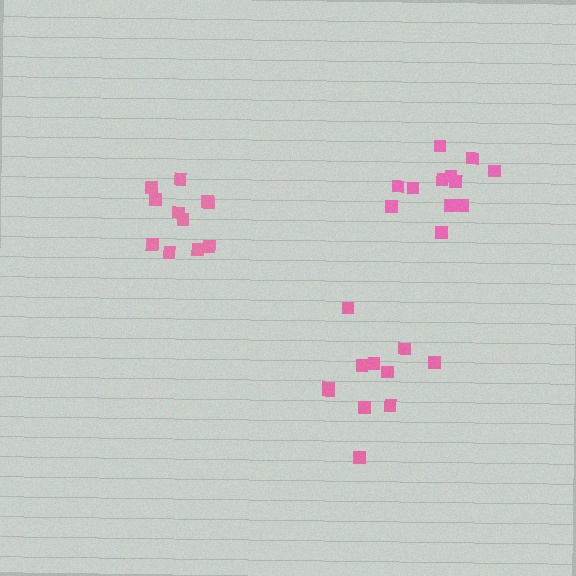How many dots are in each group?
Group 1: 11 dots, Group 2: 12 dots, Group 3: 11 dots (34 total).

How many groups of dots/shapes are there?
There are 3 groups.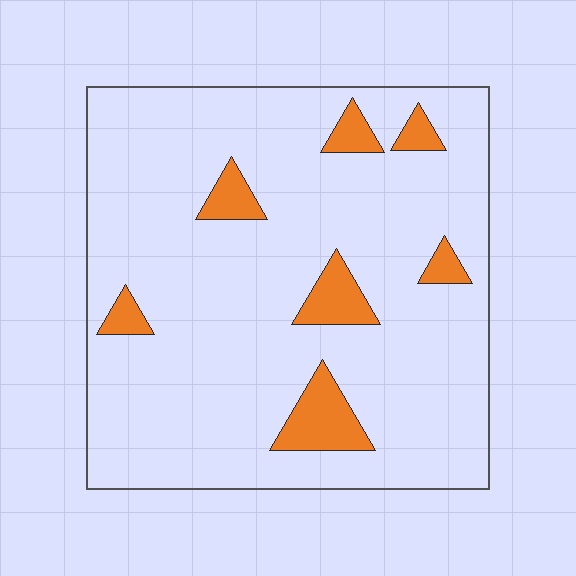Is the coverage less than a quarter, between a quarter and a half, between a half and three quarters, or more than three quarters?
Less than a quarter.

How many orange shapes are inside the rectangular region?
7.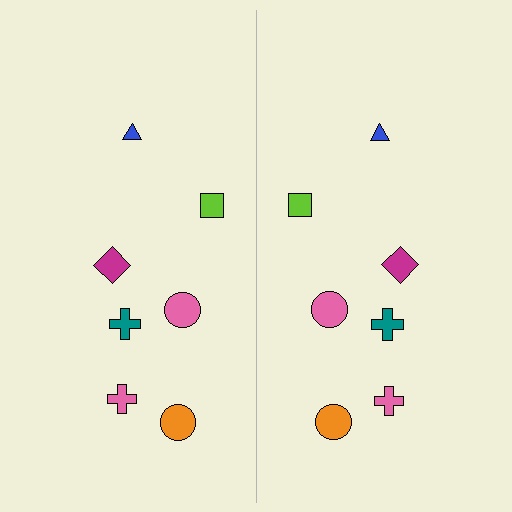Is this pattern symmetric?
Yes, this pattern has bilateral (reflection) symmetry.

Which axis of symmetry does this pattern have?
The pattern has a vertical axis of symmetry running through the center of the image.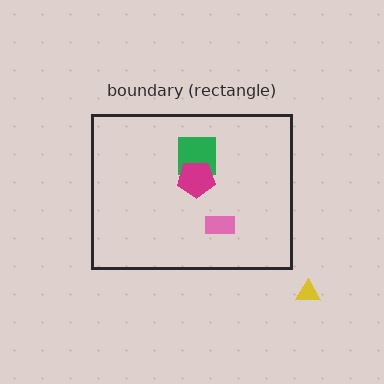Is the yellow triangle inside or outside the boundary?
Outside.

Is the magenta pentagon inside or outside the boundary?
Inside.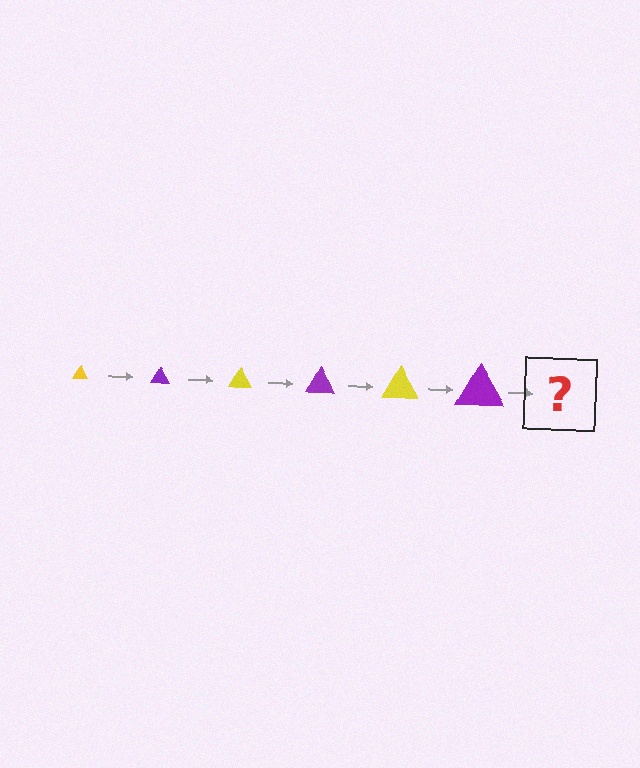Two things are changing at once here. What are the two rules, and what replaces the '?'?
The two rules are that the triangle grows larger each step and the color cycles through yellow and purple. The '?' should be a yellow triangle, larger than the previous one.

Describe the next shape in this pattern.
It should be a yellow triangle, larger than the previous one.